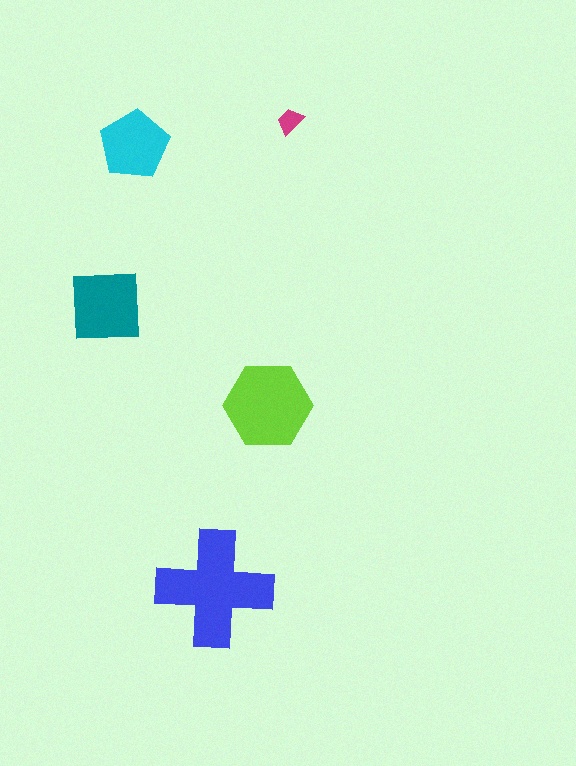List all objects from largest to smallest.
The blue cross, the lime hexagon, the teal square, the cyan pentagon, the magenta trapezoid.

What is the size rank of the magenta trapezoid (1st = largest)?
5th.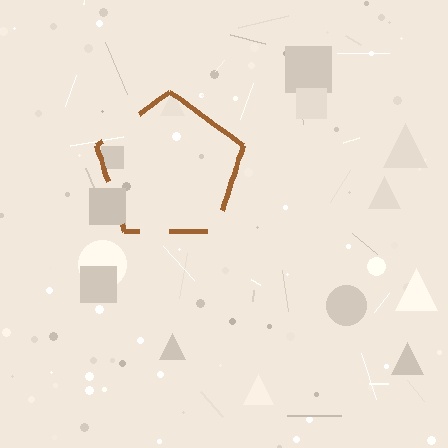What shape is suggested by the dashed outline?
The dashed outline suggests a pentagon.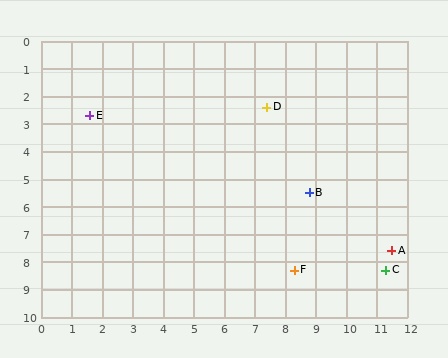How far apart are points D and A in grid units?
Points D and A are about 6.6 grid units apart.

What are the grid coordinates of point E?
Point E is at approximately (1.6, 2.7).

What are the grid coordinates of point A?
Point A is at approximately (11.5, 7.6).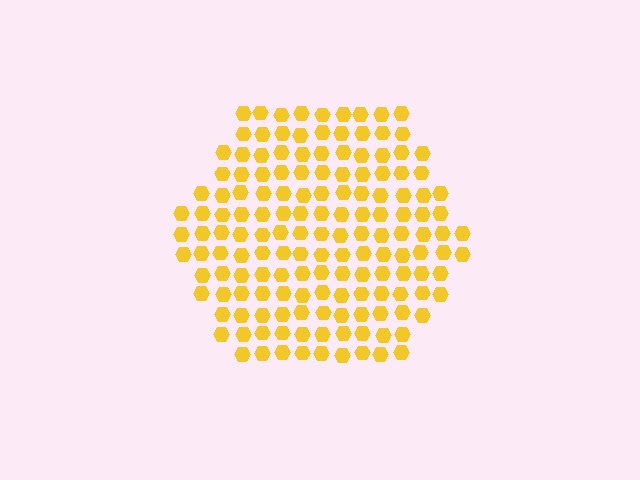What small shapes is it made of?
It is made of small hexagons.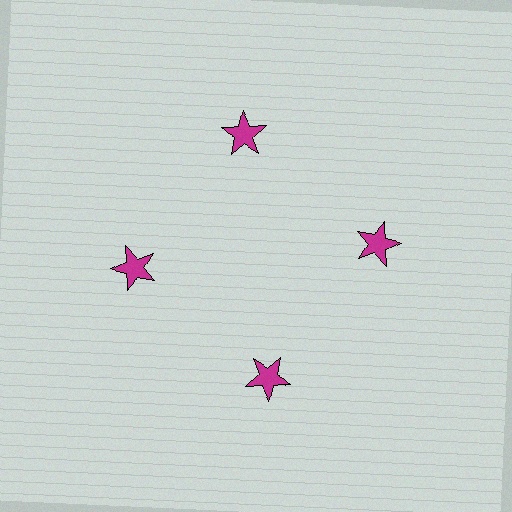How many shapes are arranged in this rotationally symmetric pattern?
There are 4 shapes, arranged in 4 groups of 1.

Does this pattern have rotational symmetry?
Yes, this pattern has 4-fold rotational symmetry. It looks the same after rotating 90 degrees around the center.